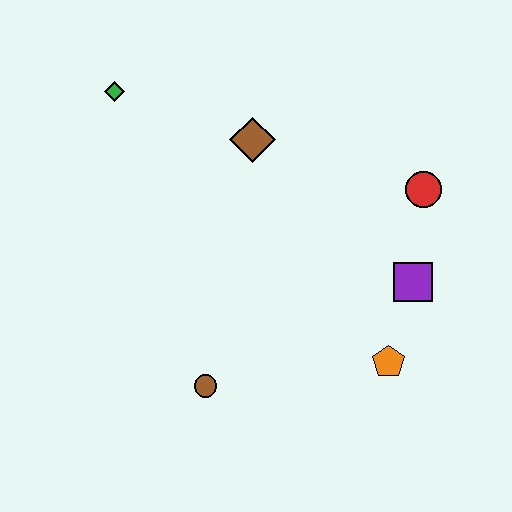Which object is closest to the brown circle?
The orange pentagon is closest to the brown circle.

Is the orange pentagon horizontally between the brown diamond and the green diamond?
No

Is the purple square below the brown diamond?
Yes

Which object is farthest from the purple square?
The green diamond is farthest from the purple square.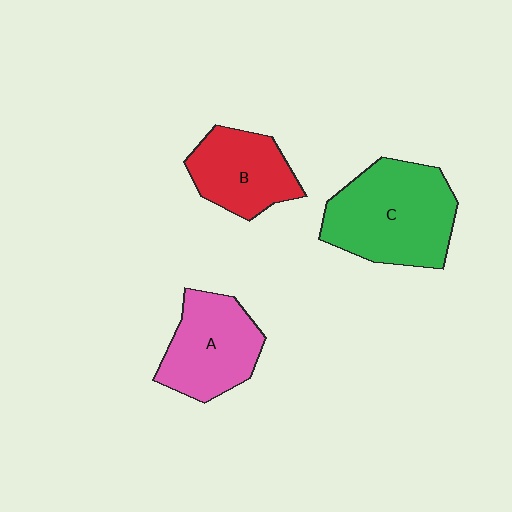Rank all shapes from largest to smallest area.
From largest to smallest: C (green), A (pink), B (red).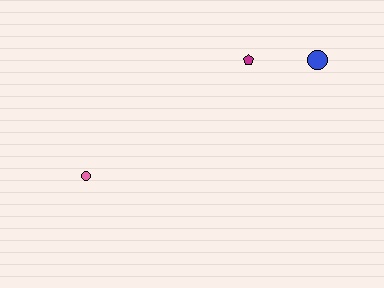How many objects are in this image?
There are 3 objects.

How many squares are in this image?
There are no squares.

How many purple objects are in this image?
There are no purple objects.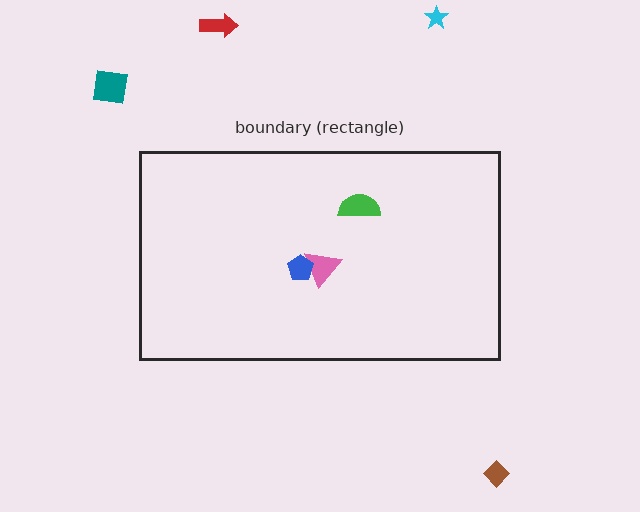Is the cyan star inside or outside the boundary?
Outside.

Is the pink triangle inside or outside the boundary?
Inside.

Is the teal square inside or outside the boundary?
Outside.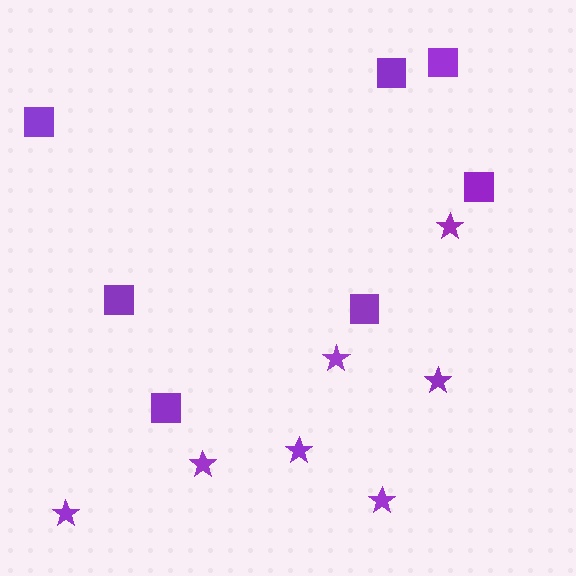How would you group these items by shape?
There are 2 groups: one group of stars (7) and one group of squares (7).